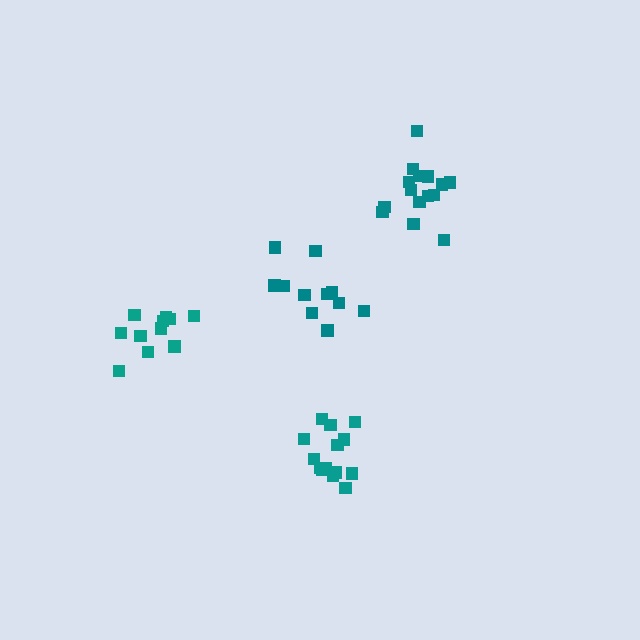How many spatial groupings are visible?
There are 4 spatial groupings.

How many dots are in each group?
Group 1: 15 dots, Group 2: 14 dots, Group 3: 11 dots, Group 4: 11 dots (51 total).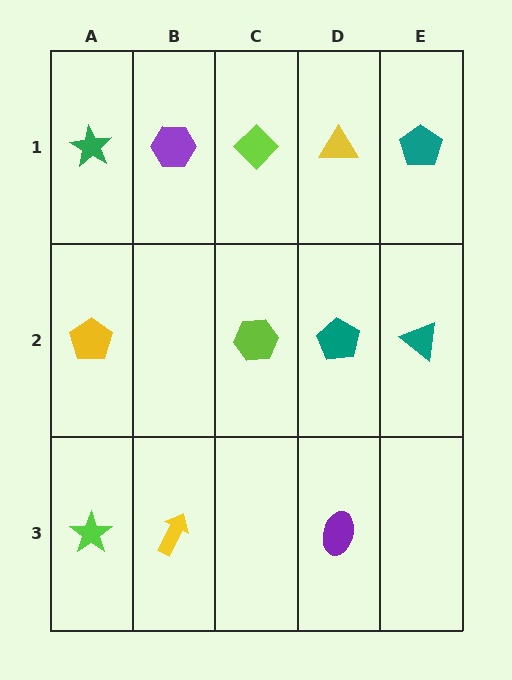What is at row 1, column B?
A purple hexagon.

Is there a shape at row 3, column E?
No, that cell is empty.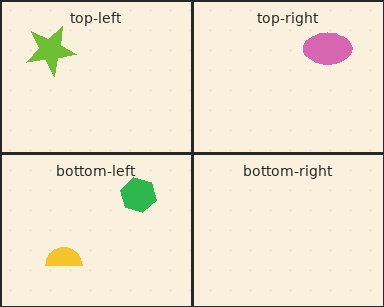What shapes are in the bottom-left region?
The yellow semicircle, the green hexagon.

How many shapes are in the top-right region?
1.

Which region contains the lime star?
The top-left region.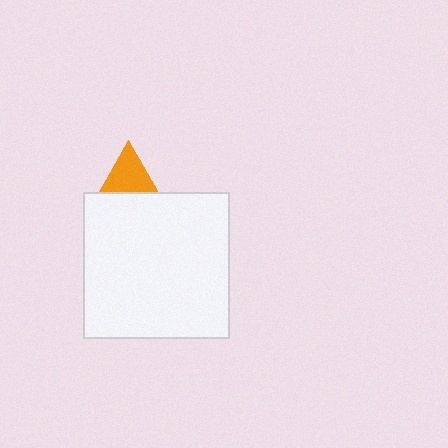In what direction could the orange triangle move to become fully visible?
The orange triangle could move up. That would shift it out from behind the white square entirely.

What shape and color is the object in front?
The object in front is a white square.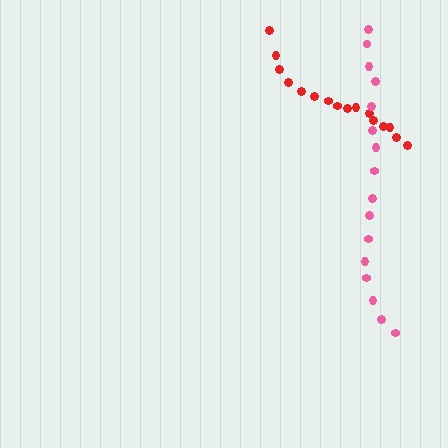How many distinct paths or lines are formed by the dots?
There are 2 distinct paths.